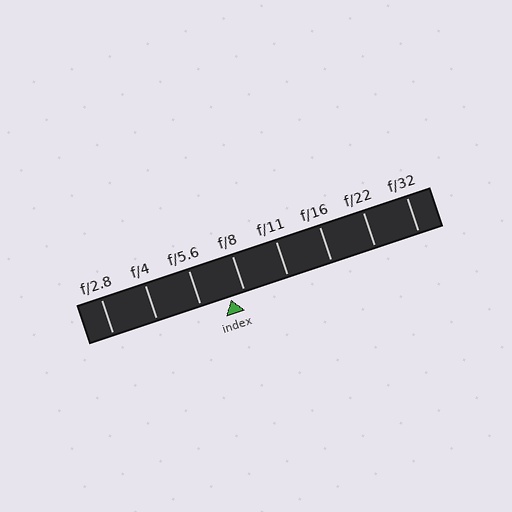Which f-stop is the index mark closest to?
The index mark is closest to f/8.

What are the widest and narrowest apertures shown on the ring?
The widest aperture shown is f/2.8 and the narrowest is f/32.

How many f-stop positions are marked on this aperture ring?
There are 8 f-stop positions marked.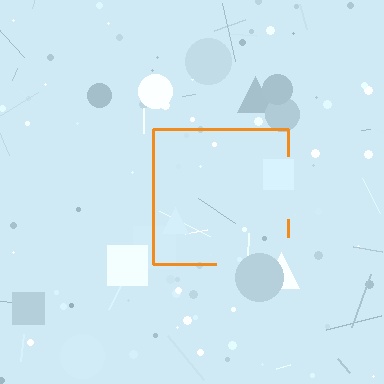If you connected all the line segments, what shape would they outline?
They would outline a square.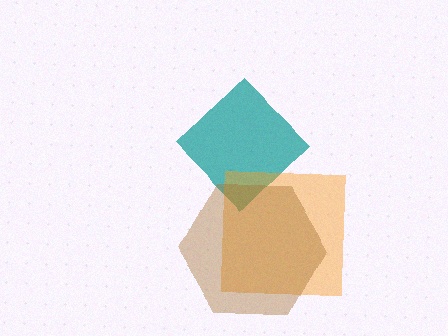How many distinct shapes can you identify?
There are 3 distinct shapes: a teal diamond, an orange square, a brown hexagon.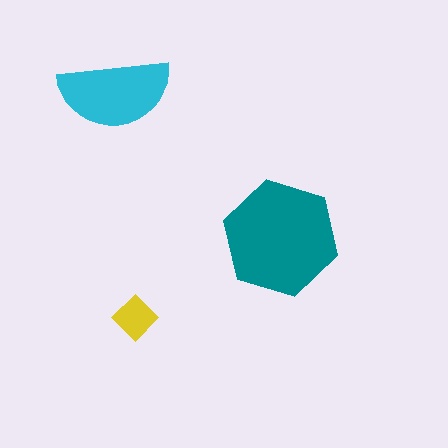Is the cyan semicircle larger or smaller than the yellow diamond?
Larger.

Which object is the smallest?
The yellow diamond.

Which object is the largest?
The teal hexagon.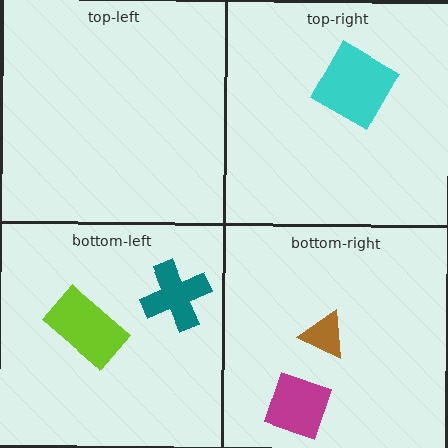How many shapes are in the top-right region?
1.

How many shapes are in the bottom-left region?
2.